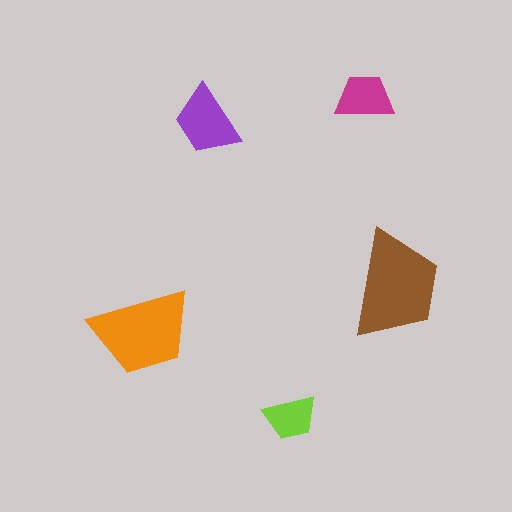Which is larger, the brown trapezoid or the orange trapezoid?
The brown one.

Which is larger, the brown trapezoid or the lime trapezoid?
The brown one.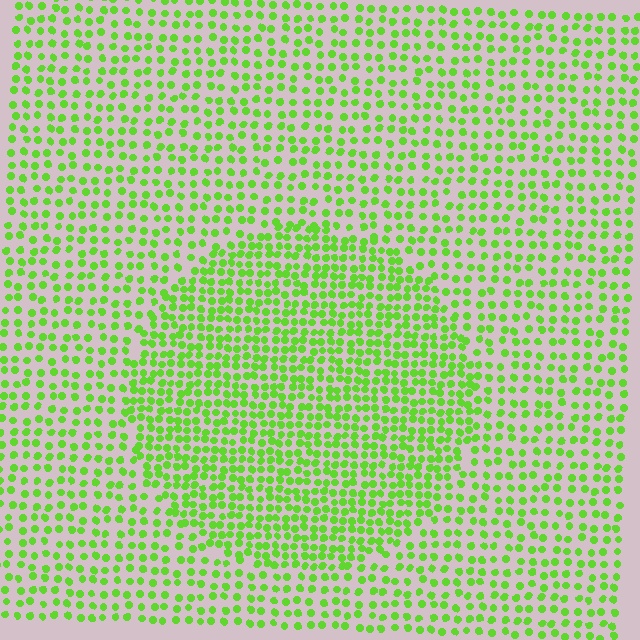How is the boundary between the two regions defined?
The boundary is defined by a change in element density (approximately 1.7x ratio). All elements are the same color, size, and shape.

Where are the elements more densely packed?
The elements are more densely packed inside the circle boundary.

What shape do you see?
I see a circle.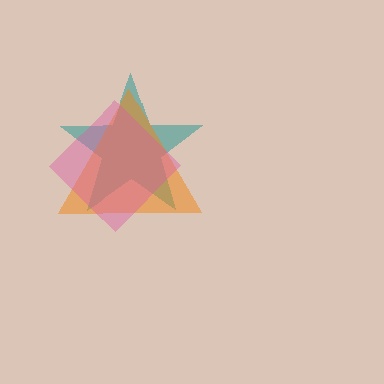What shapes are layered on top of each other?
The layered shapes are: a teal star, an orange triangle, a pink diamond.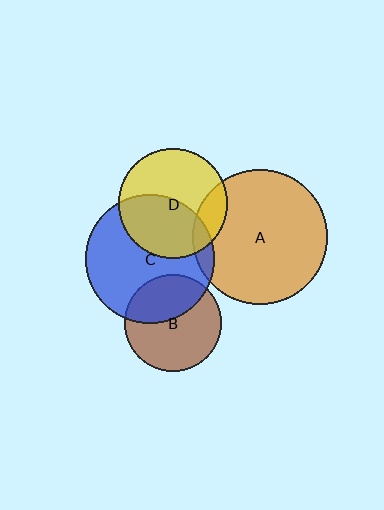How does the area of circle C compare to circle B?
Approximately 1.8 times.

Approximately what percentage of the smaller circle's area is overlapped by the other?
Approximately 15%.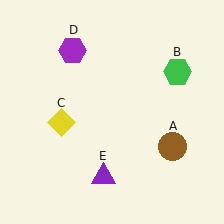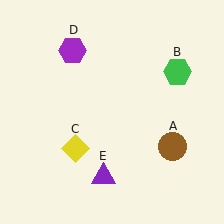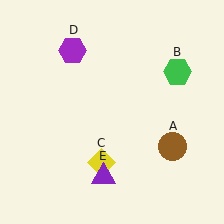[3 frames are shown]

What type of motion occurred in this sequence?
The yellow diamond (object C) rotated counterclockwise around the center of the scene.